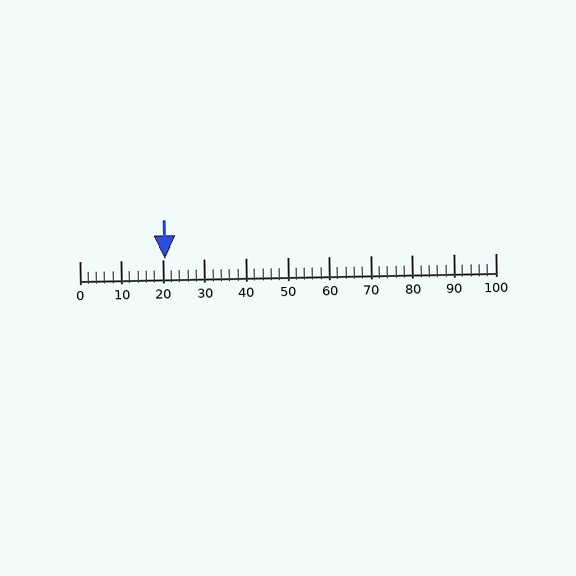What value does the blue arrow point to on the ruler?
The blue arrow points to approximately 20.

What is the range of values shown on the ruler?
The ruler shows values from 0 to 100.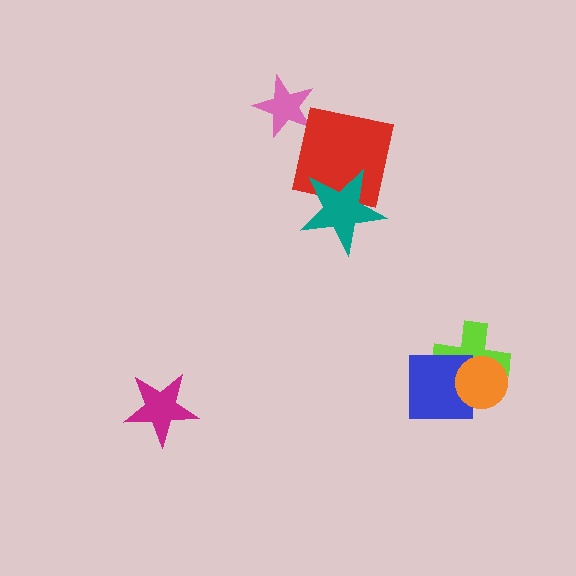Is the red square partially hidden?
Yes, it is partially covered by another shape.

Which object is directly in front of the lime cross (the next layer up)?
The blue square is directly in front of the lime cross.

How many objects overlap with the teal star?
1 object overlaps with the teal star.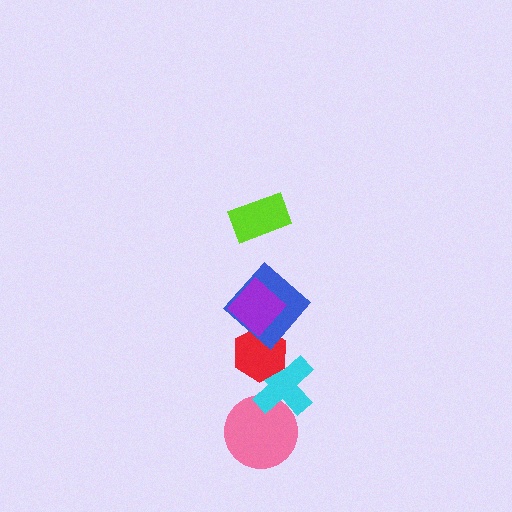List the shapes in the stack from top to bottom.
From top to bottom: the lime rectangle, the purple diamond, the blue diamond, the red hexagon, the cyan cross, the pink circle.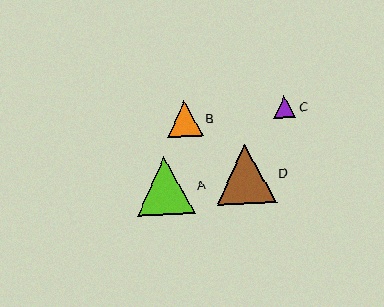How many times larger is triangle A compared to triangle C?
Triangle A is approximately 2.6 times the size of triangle C.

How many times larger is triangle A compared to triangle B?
Triangle A is approximately 1.6 times the size of triangle B.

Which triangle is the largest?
Triangle D is the largest with a size of approximately 59 pixels.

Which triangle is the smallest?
Triangle C is the smallest with a size of approximately 22 pixels.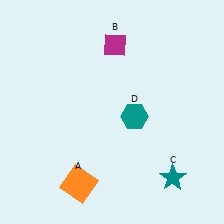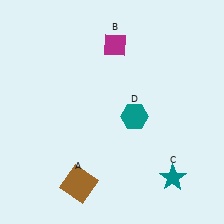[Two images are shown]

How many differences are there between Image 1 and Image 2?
There is 1 difference between the two images.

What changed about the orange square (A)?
In Image 1, A is orange. In Image 2, it changed to brown.